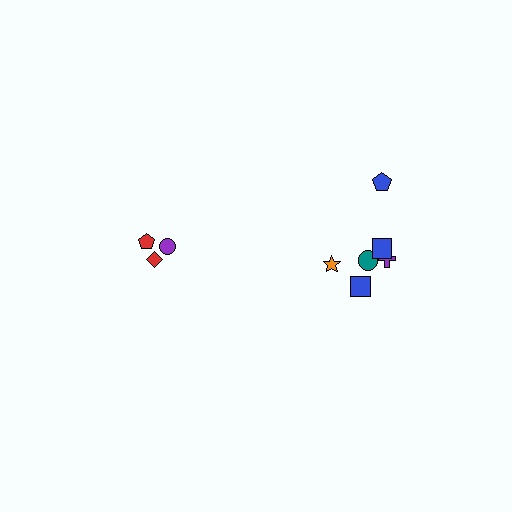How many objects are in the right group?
There are 6 objects.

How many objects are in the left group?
There are 3 objects.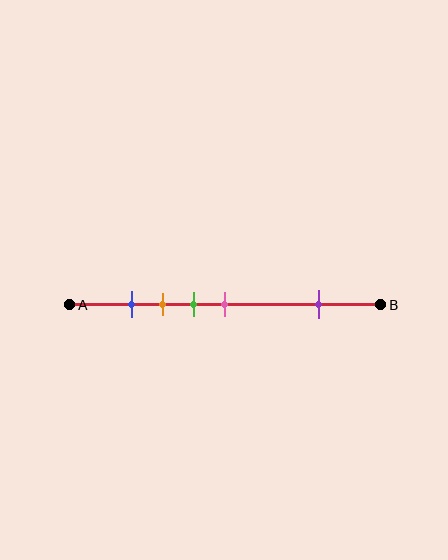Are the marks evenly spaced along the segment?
No, the marks are not evenly spaced.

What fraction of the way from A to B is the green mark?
The green mark is approximately 40% (0.4) of the way from A to B.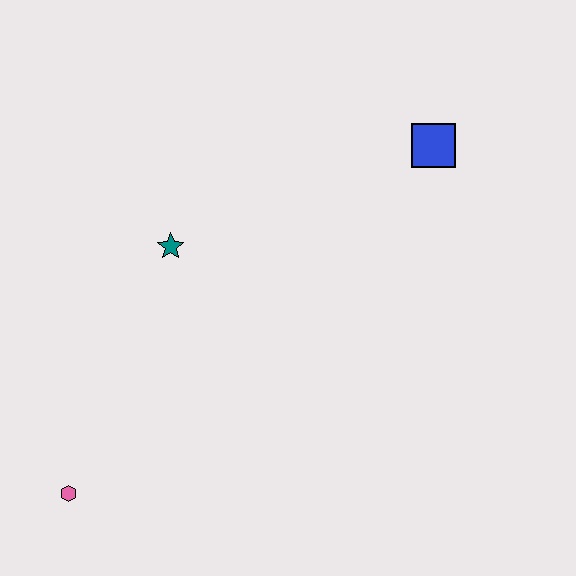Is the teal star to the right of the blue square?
No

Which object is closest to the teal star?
The pink hexagon is closest to the teal star.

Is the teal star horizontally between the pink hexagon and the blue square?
Yes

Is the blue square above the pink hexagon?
Yes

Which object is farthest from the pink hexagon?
The blue square is farthest from the pink hexagon.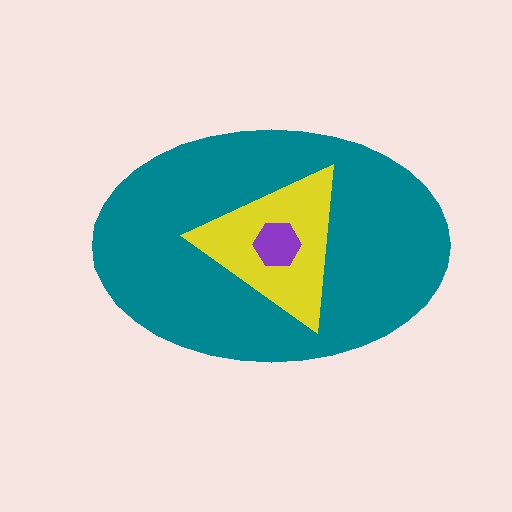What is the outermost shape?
The teal ellipse.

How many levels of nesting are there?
3.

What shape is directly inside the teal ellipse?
The yellow triangle.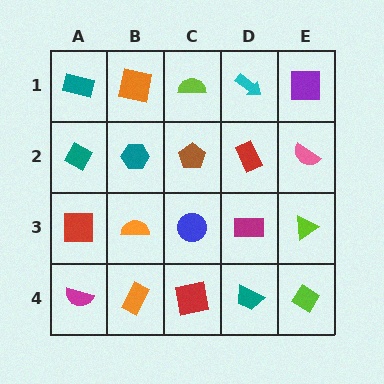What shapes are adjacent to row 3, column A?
A teal diamond (row 2, column A), a magenta semicircle (row 4, column A), an orange semicircle (row 3, column B).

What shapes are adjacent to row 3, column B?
A teal hexagon (row 2, column B), an orange rectangle (row 4, column B), a red square (row 3, column A), a blue circle (row 3, column C).